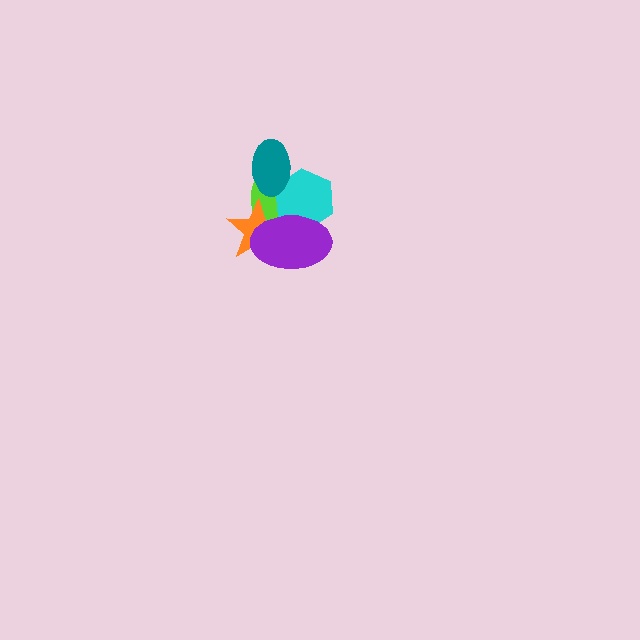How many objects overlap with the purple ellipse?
3 objects overlap with the purple ellipse.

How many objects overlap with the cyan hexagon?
4 objects overlap with the cyan hexagon.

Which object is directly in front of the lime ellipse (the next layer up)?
The cyan hexagon is directly in front of the lime ellipse.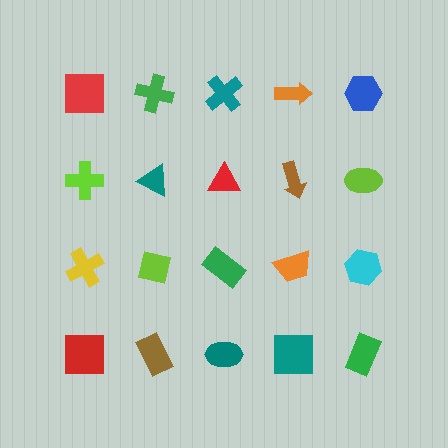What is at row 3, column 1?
A yellow cross.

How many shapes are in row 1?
5 shapes.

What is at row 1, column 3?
A teal cross.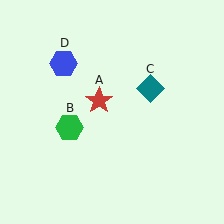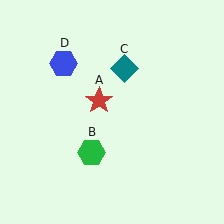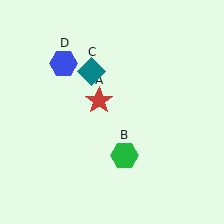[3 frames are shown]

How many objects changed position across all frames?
2 objects changed position: green hexagon (object B), teal diamond (object C).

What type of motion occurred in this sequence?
The green hexagon (object B), teal diamond (object C) rotated counterclockwise around the center of the scene.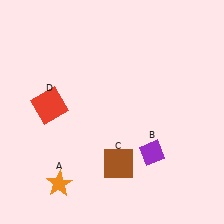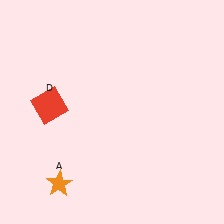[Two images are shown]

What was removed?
The purple diamond (B), the brown square (C) were removed in Image 2.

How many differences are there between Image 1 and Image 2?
There are 2 differences between the two images.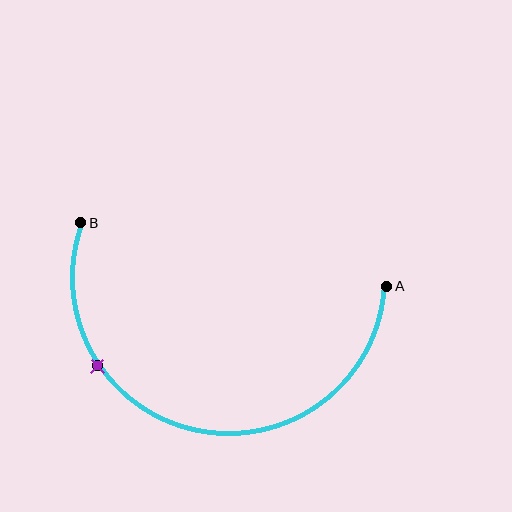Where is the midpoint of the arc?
The arc midpoint is the point on the curve farthest from the straight line joining A and B. It sits below that line.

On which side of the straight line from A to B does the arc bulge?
The arc bulges below the straight line connecting A and B.